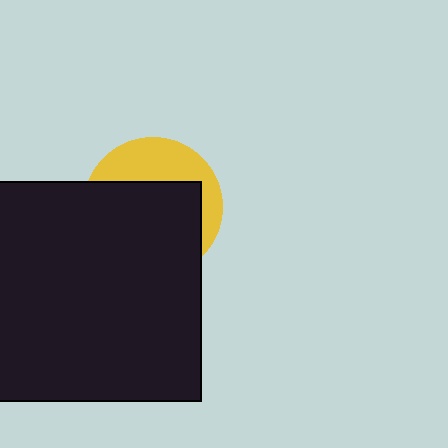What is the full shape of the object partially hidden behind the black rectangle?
The partially hidden object is a yellow circle.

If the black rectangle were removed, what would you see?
You would see the complete yellow circle.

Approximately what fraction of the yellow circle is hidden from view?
Roughly 65% of the yellow circle is hidden behind the black rectangle.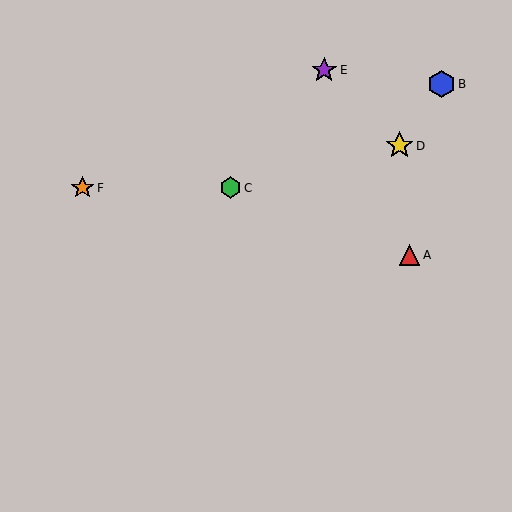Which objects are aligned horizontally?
Objects C, F are aligned horizontally.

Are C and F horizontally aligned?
Yes, both are at y≈188.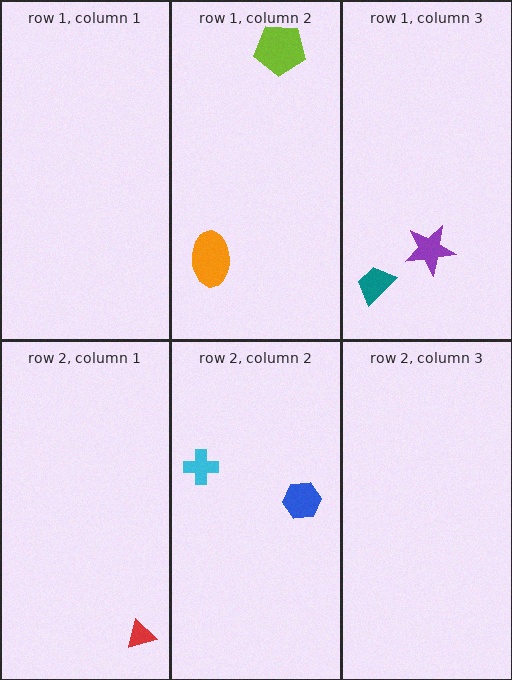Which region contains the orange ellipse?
The row 1, column 2 region.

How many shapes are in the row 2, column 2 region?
2.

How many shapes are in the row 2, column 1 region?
1.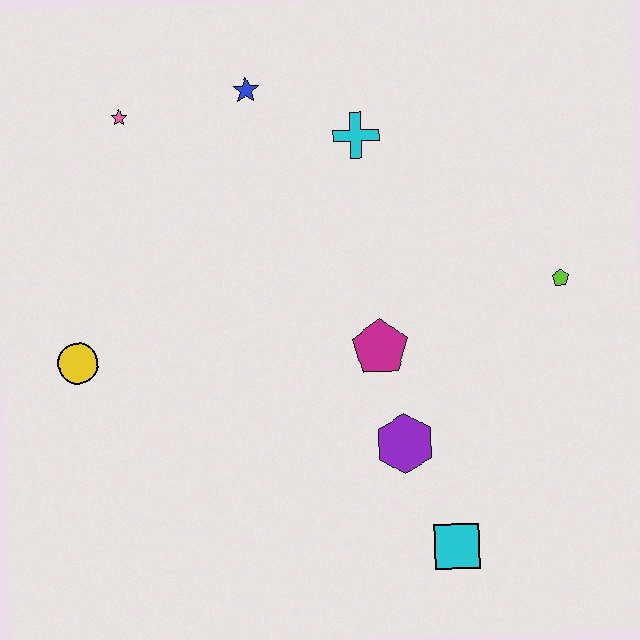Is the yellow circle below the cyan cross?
Yes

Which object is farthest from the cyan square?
The pink star is farthest from the cyan square.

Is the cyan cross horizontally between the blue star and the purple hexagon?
Yes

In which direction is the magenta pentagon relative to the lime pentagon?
The magenta pentagon is to the left of the lime pentagon.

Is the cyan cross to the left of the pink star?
No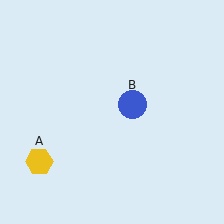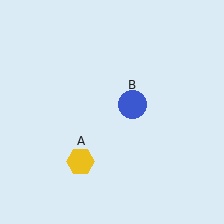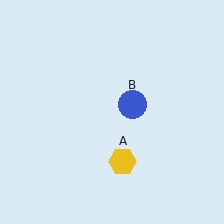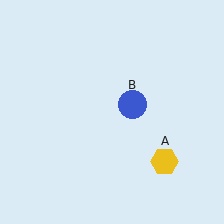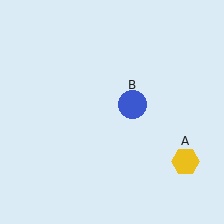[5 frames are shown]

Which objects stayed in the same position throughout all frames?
Blue circle (object B) remained stationary.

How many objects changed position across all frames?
1 object changed position: yellow hexagon (object A).